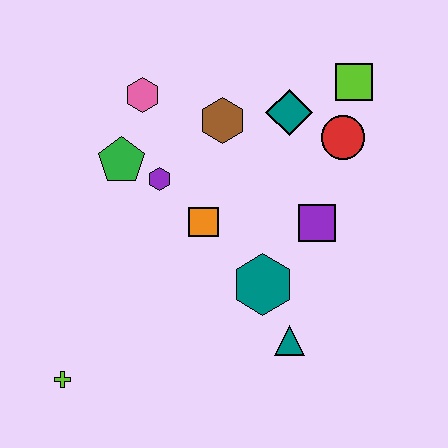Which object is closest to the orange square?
The purple hexagon is closest to the orange square.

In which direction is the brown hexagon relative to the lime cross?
The brown hexagon is above the lime cross.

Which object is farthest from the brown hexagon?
The lime cross is farthest from the brown hexagon.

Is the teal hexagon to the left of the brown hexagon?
No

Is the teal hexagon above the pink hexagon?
No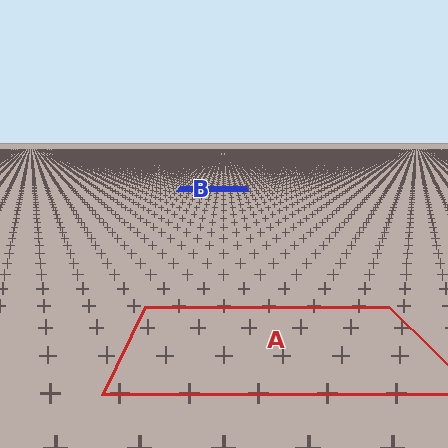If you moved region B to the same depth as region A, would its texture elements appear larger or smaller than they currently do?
They would appear larger. At a closer depth, the same texture elements are projected at a bigger on-screen size.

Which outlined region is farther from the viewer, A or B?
Region B is farther from the viewer — the texture elements inside it appear smaller and more densely packed.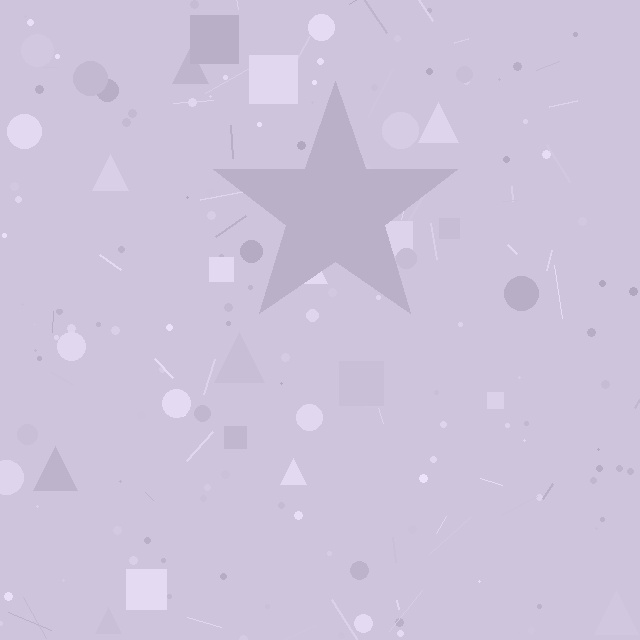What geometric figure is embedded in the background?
A star is embedded in the background.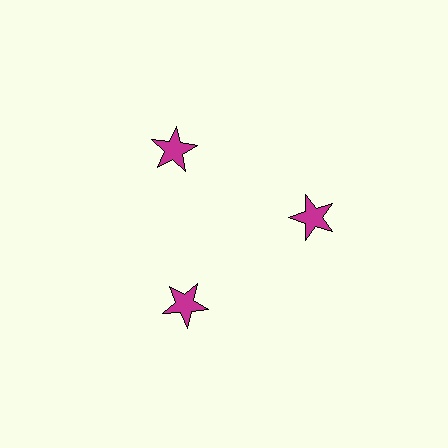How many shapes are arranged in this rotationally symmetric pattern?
There are 3 shapes, arranged in 3 groups of 1.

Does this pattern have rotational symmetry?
Yes, this pattern has 3-fold rotational symmetry. It looks the same after rotating 120 degrees around the center.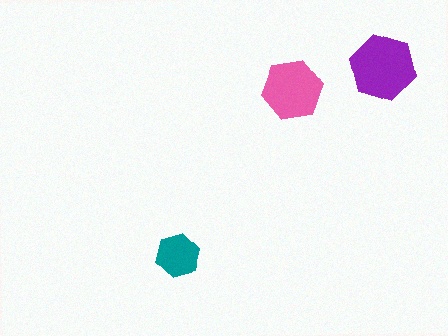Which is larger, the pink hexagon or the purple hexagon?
The purple one.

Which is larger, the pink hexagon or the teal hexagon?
The pink one.